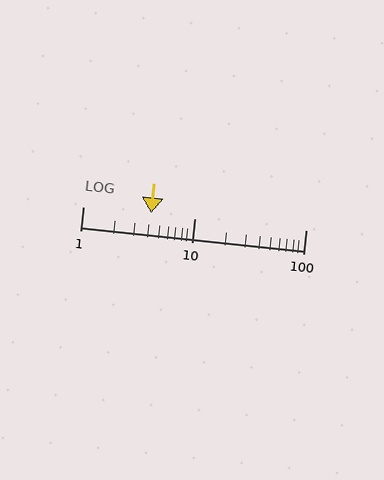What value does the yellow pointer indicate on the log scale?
The pointer indicates approximately 4.1.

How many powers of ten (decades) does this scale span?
The scale spans 2 decades, from 1 to 100.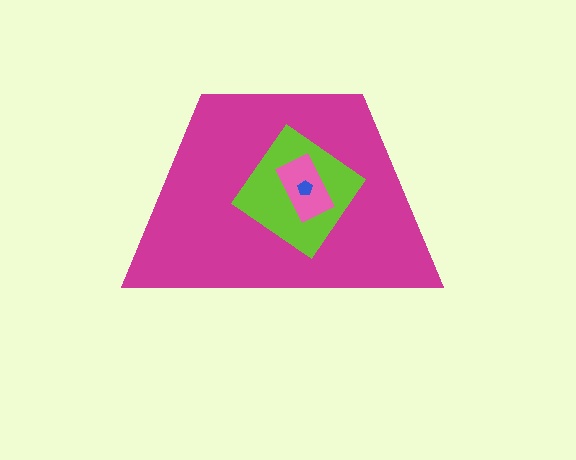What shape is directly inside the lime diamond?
The pink rectangle.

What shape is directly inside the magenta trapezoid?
The lime diamond.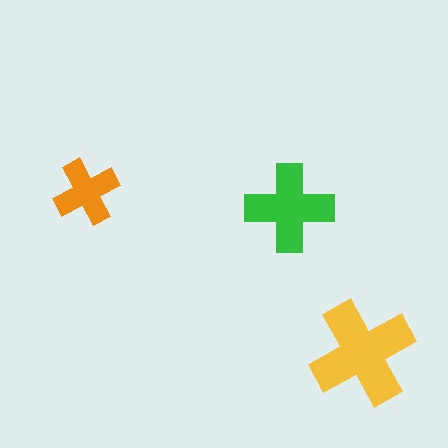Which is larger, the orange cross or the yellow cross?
The yellow one.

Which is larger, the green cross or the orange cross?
The green one.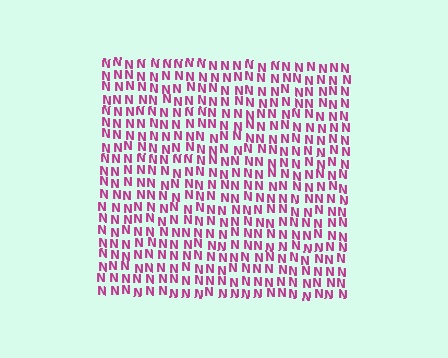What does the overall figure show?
The overall figure shows a square.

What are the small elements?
The small elements are letter N's.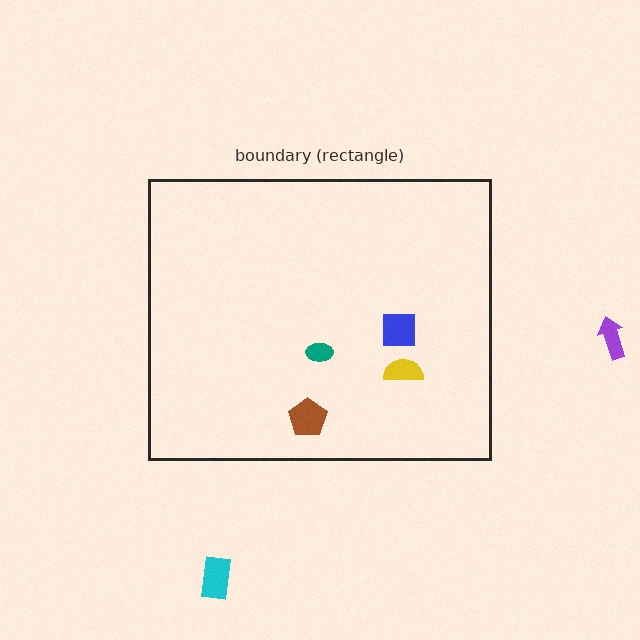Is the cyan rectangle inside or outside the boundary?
Outside.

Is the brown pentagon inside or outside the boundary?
Inside.